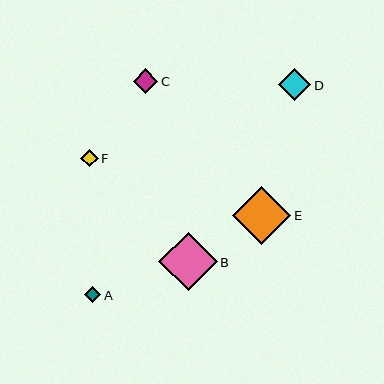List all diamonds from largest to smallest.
From largest to smallest: B, E, D, C, F, A.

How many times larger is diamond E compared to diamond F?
Diamond E is approximately 3.4 times the size of diamond F.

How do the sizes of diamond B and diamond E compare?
Diamond B and diamond E are approximately the same size.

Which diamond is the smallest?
Diamond A is the smallest with a size of approximately 16 pixels.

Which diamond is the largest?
Diamond B is the largest with a size of approximately 58 pixels.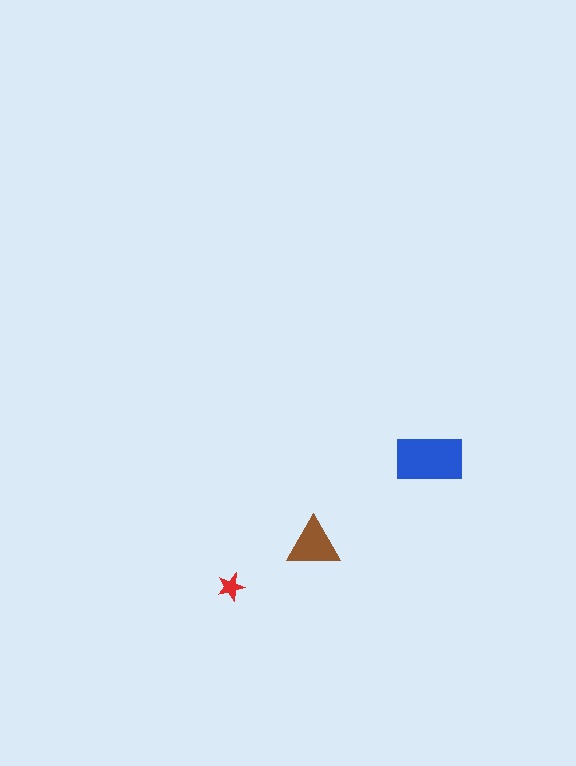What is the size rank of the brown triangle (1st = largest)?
2nd.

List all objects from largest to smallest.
The blue rectangle, the brown triangle, the red star.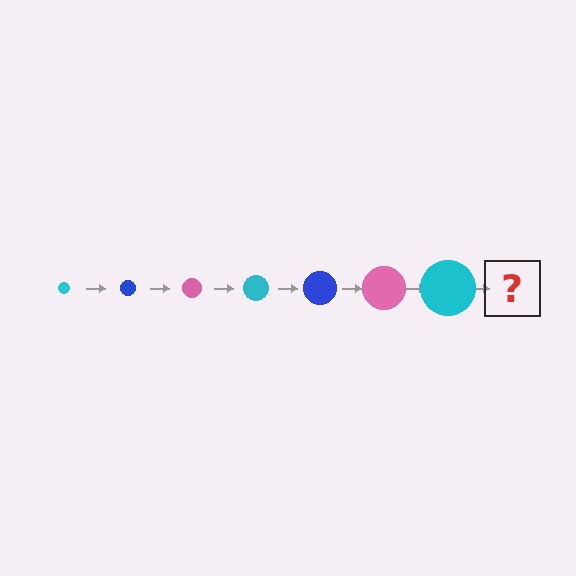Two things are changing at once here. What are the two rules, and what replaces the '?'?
The two rules are that the circle grows larger each step and the color cycles through cyan, blue, and pink. The '?' should be a blue circle, larger than the previous one.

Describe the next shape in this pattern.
It should be a blue circle, larger than the previous one.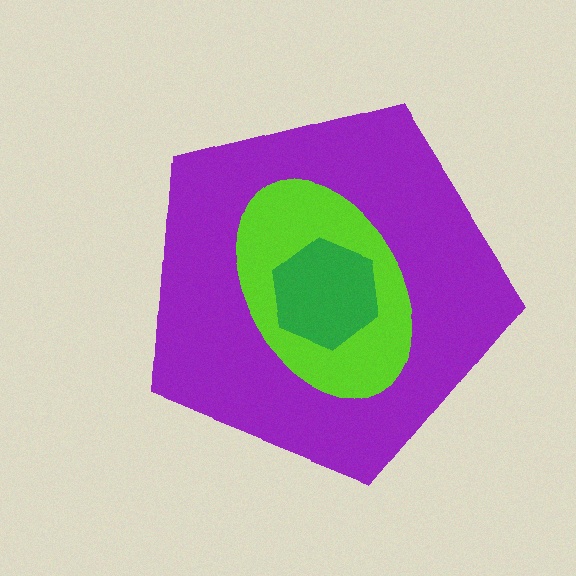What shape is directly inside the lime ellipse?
The green hexagon.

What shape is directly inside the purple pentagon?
The lime ellipse.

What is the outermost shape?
The purple pentagon.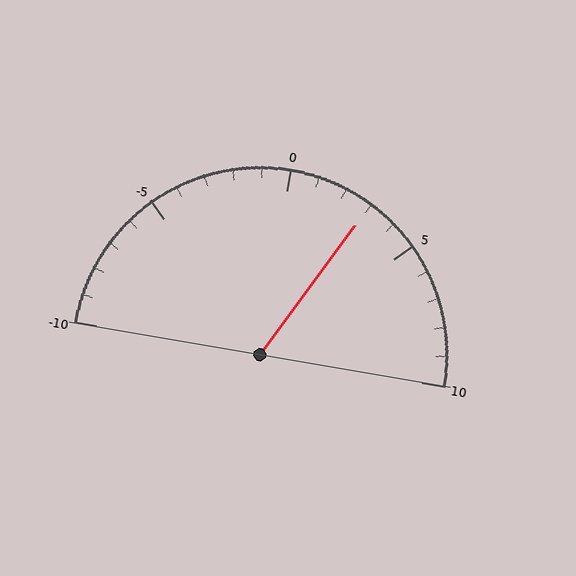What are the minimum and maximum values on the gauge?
The gauge ranges from -10 to 10.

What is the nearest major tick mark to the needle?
The nearest major tick mark is 5.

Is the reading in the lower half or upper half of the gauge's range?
The reading is in the upper half of the range (-10 to 10).